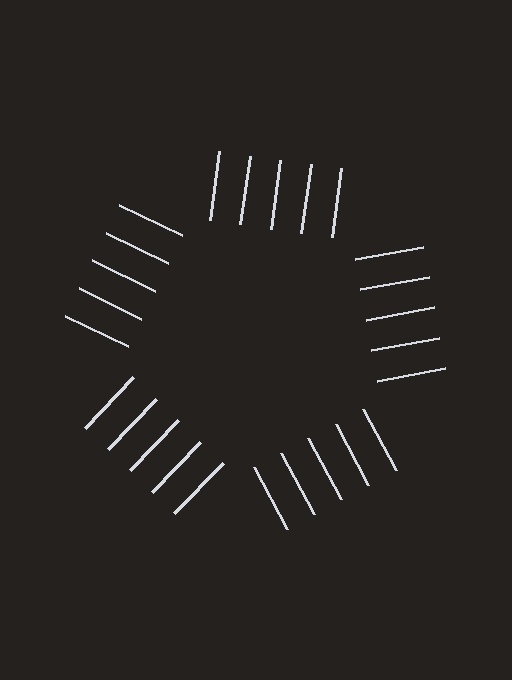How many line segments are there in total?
25 — 5 along each of the 5 edges.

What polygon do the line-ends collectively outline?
An illusory pentagon — the line segments terminate on its edges but no continuous stroke is drawn.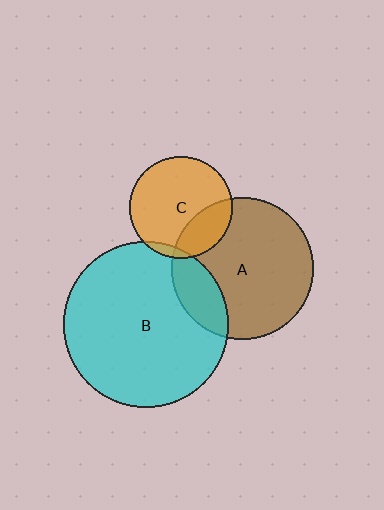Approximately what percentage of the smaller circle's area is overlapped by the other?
Approximately 5%.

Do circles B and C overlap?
Yes.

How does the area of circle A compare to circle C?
Approximately 1.9 times.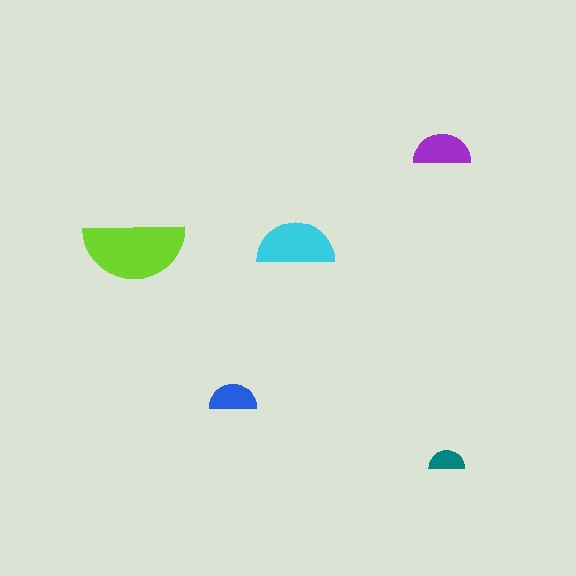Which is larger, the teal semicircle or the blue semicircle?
The blue one.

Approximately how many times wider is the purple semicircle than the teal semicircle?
About 1.5 times wider.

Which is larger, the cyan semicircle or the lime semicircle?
The lime one.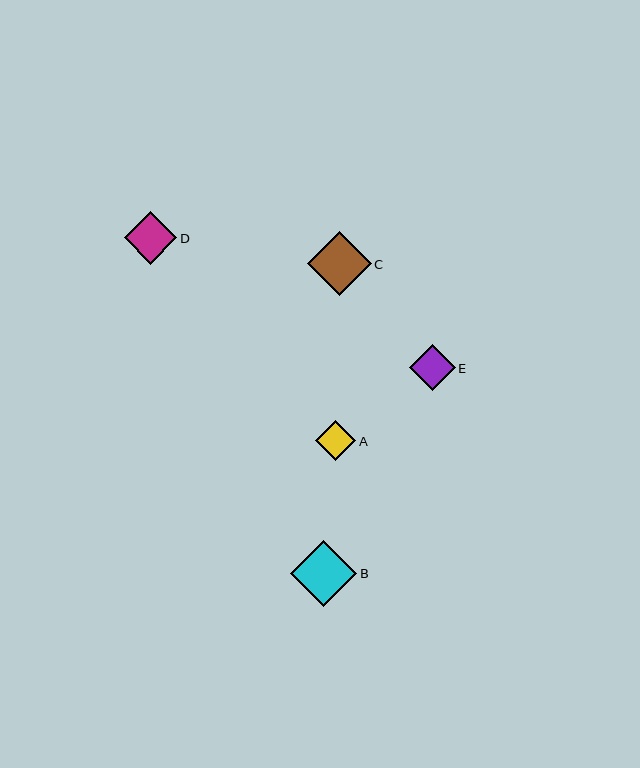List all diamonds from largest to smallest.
From largest to smallest: B, C, D, E, A.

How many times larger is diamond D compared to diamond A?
Diamond D is approximately 1.3 times the size of diamond A.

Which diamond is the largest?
Diamond B is the largest with a size of approximately 66 pixels.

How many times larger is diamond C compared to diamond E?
Diamond C is approximately 1.4 times the size of diamond E.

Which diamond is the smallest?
Diamond A is the smallest with a size of approximately 40 pixels.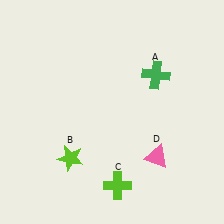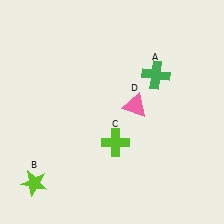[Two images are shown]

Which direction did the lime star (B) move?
The lime star (B) moved left.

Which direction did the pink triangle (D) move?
The pink triangle (D) moved up.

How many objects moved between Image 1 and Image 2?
3 objects moved between the two images.